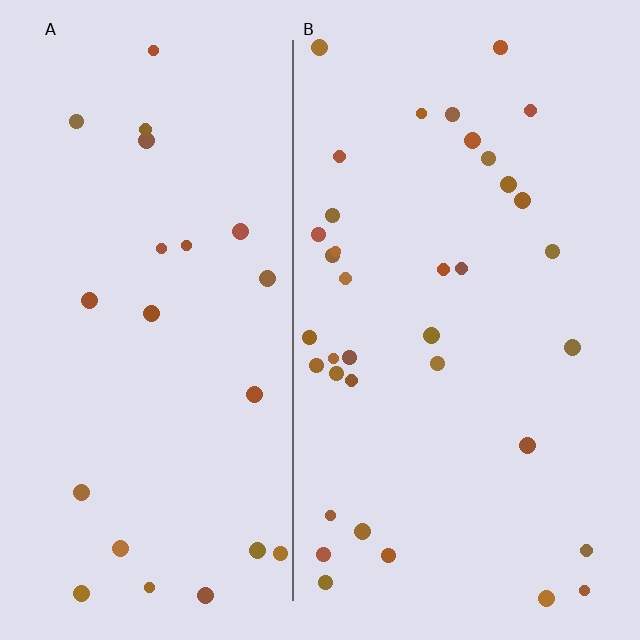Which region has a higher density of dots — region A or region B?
B (the right).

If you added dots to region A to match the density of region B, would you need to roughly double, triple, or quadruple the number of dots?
Approximately double.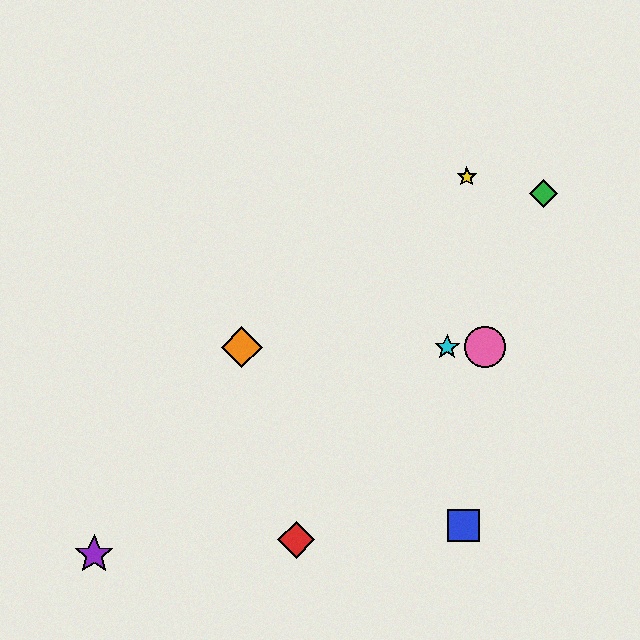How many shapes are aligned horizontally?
3 shapes (the orange diamond, the cyan star, the pink circle) are aligned horizontally.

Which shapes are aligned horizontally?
The orange diamond, the cyan star, the pink circle are aligned horizontally.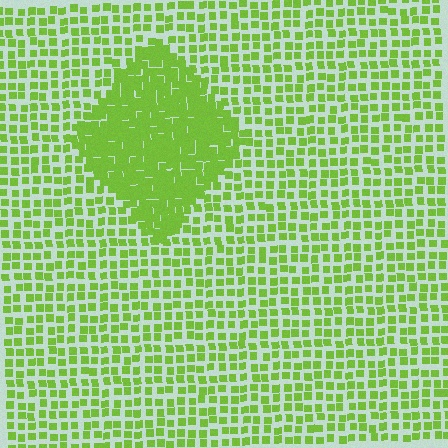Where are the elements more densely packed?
The elements are more densely packed inside the diamond boundary.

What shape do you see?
I see a diamond.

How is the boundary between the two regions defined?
The boundary is defined by a change in element density (approximately 2.1x ratio). All elements are the same color, size, and shape.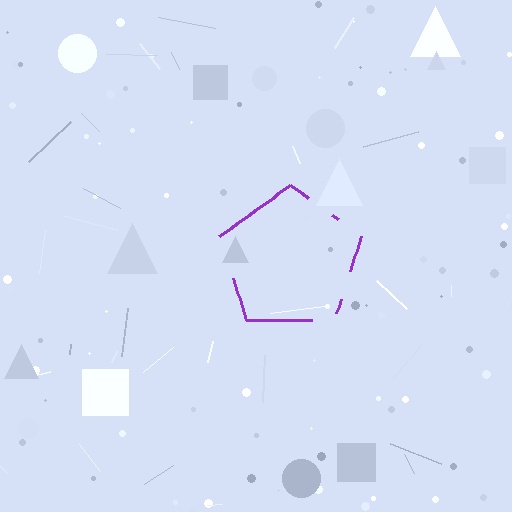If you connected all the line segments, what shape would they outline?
They would outline a pentagon.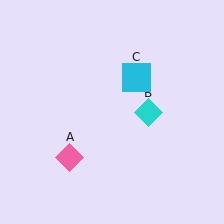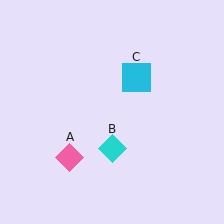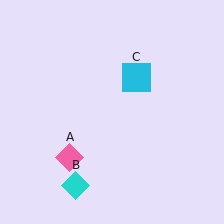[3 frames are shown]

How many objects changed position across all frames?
1 object changed position: cyan diamond (object B).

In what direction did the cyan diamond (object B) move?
The cyan diamond (object B) moved down and to the left.